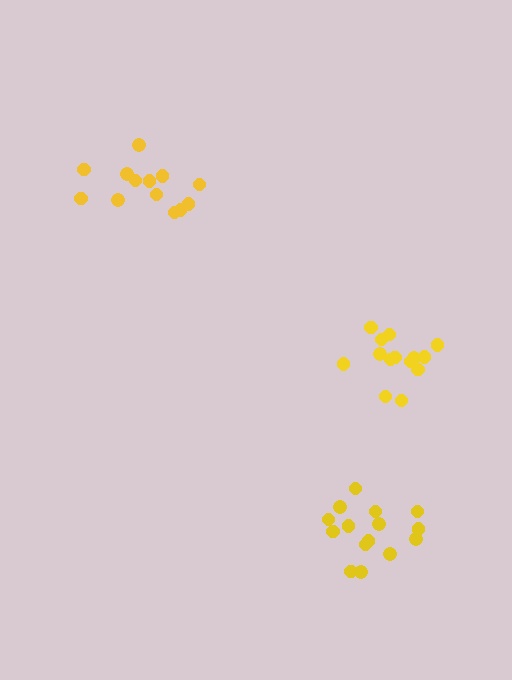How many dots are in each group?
Group 1: 15 dots, Group 2: 14 dots, Group 3: 13 dots (42 total).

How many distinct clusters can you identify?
There are 3 distinct clusters.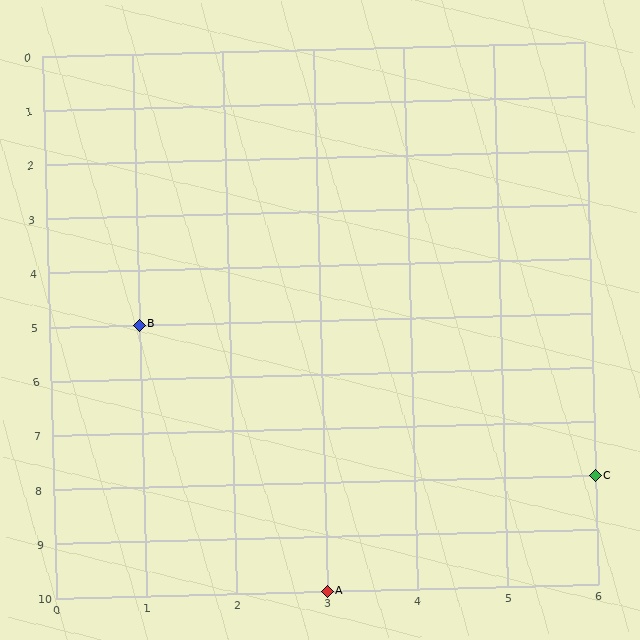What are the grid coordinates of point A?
Point A is at grid coordinates (3, 10).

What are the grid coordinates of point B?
Point B is at grid coordinates (1, 5).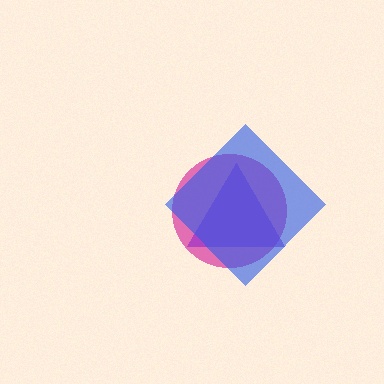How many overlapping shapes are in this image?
There are 3 overlapping shapes in the image.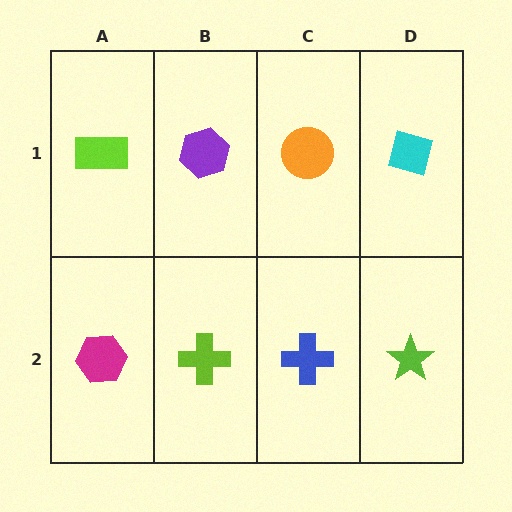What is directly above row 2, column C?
An orange circle.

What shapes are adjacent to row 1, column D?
A lime star (row 2, column D), an orange circle (row 1, column C).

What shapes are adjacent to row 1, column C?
A blue cross (row 2, column C), a purple hexagon (row 1, column B), a cyan diamond (row 1, column D).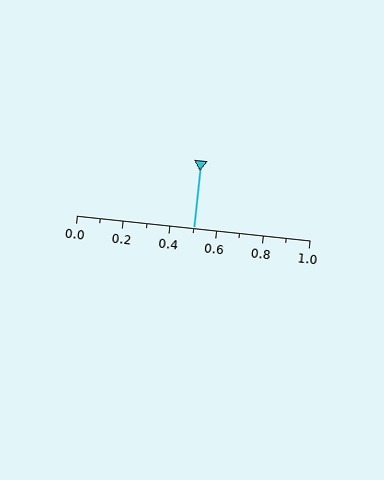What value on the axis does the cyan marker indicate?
The marker indicates approximately 0.5.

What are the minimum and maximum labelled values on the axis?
The axis runs from 0.0 to 1.0.